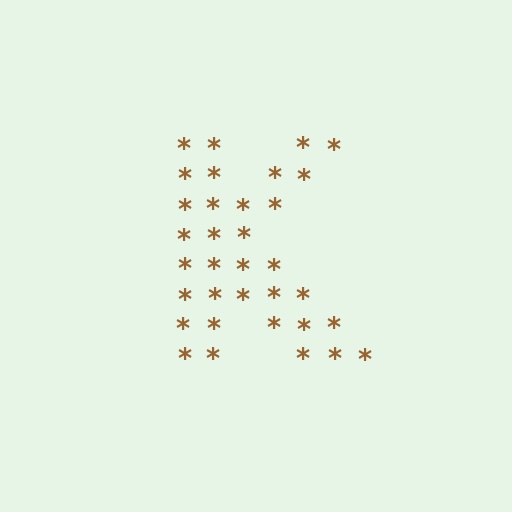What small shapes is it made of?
It is made of small asterisks.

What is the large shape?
The large shape is the letter K.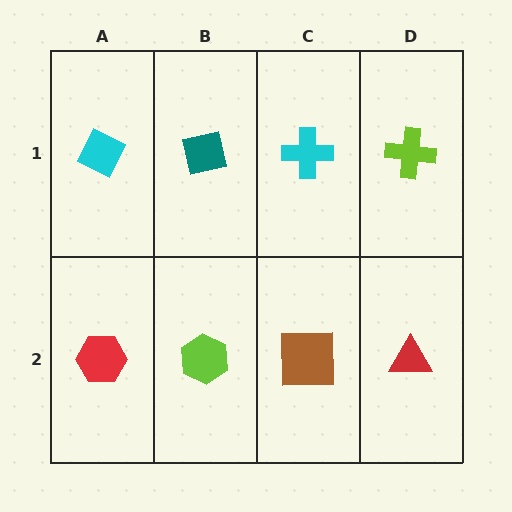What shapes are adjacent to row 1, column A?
A red hexagon (row 2, column A), a teal square (row 1, column B).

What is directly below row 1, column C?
A brown square.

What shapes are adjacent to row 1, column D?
A red triangle (row 2, column D), a cyan cross (row 1, column C).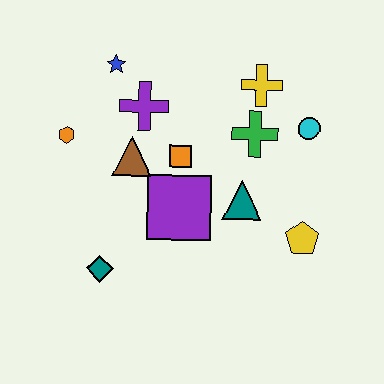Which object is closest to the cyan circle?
The green cross is closest to the cyan circle.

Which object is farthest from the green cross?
The teal diamond is farthest from the green cross.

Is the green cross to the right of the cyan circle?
No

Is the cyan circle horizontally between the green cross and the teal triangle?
No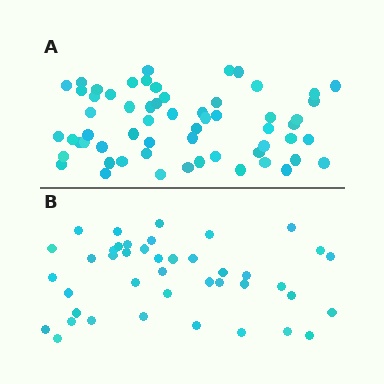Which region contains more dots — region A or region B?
Region A (the top region) has more dots.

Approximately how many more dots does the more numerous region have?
Region A has approximately 20 more dots than region B.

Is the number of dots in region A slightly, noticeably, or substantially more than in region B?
Region A has noticeably more, but not dramatically so. The ratio is roughly 1.4 to 1.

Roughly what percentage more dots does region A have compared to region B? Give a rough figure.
About 45% more.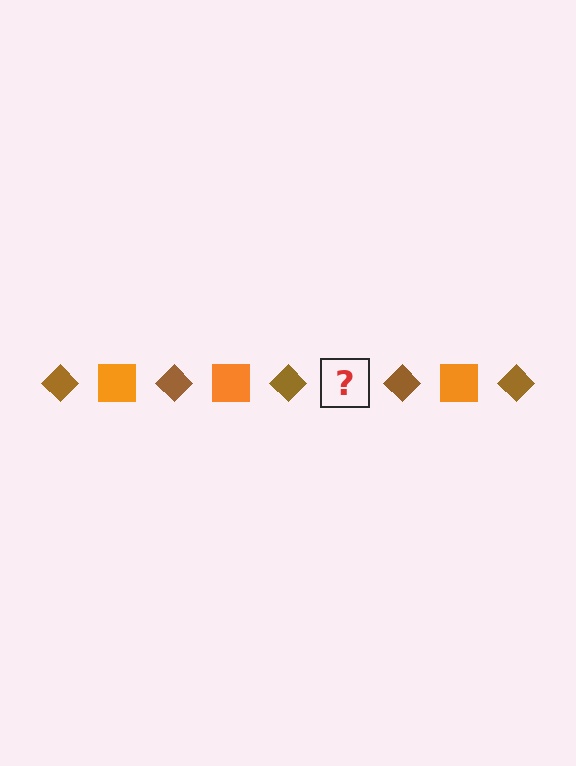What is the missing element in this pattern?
The missing element is an orange square.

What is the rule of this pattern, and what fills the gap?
The rule is that the pattern alternates between brown diamond and orange square. The gap should be filled with an orange square.